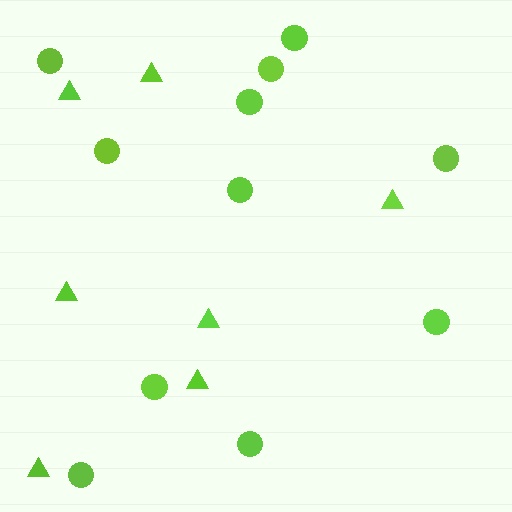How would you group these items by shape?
There are 2 groups: one group of circles (11) and one group of triangles (7).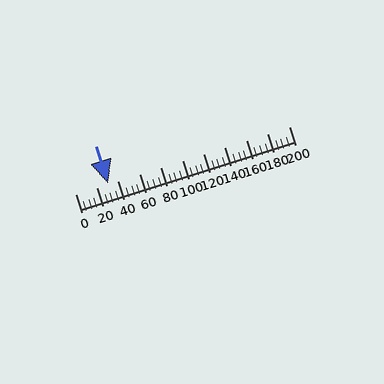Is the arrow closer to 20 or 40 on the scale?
The arrow is closer to 40.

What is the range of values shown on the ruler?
The ruler shows values from 0 to 200.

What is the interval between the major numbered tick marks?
The major tick marks are spaced 20 units apart.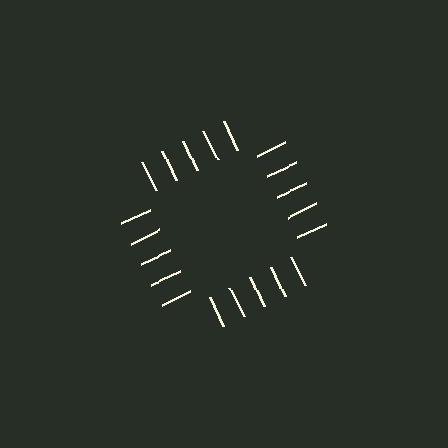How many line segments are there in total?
20 — 5 along each of the 4 edges.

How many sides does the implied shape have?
4 sides — the line-ends trace a square.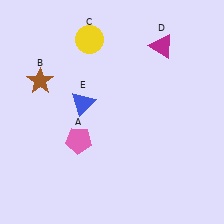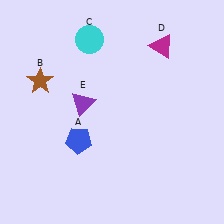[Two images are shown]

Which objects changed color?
A changed from pink to blue. C changed from yellow to cyan. E changed from blue to purple.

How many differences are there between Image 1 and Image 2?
There are 3 differences between the two images.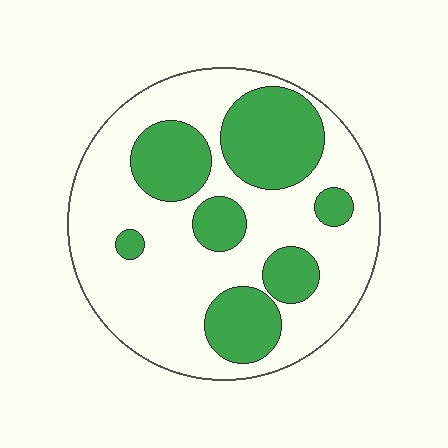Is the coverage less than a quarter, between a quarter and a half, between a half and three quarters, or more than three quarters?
Between a quarter and a half.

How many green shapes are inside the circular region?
7.